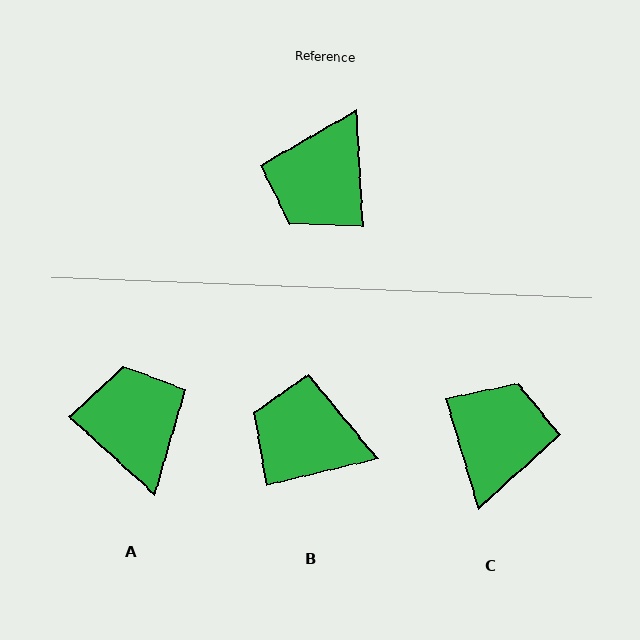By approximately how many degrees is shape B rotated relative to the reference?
Approximately 80 degrees clockwise.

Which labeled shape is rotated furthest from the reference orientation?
C, about 167 degrees away.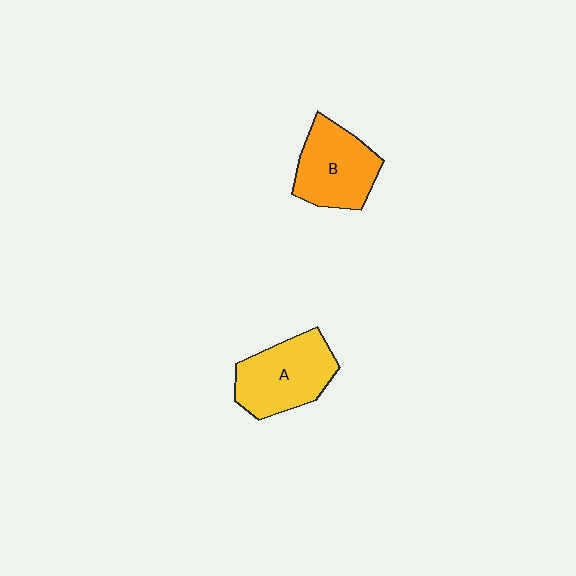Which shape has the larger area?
Shape A (yellow).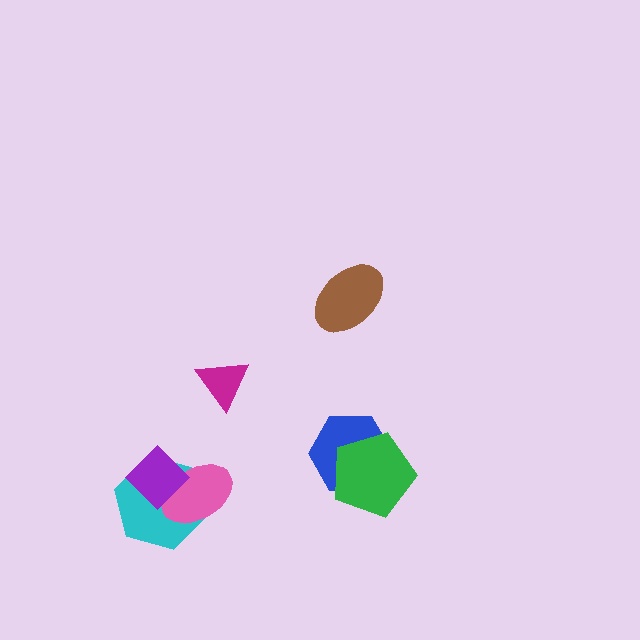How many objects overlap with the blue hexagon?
1 object overlaps with the blue hexagon.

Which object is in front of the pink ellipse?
The purple diamond is in front of the pink ellipse.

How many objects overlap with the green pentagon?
1 object overlaps with the green pentagon.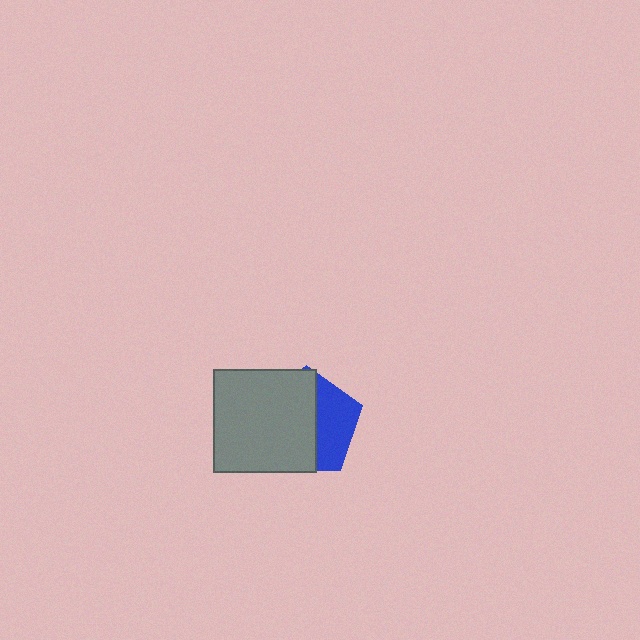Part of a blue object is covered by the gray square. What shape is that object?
It is a pentagon.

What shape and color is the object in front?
The object in front is a gray square.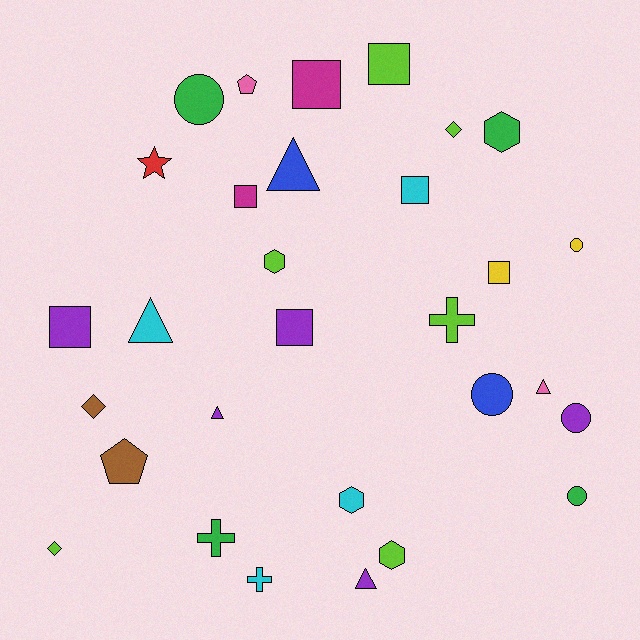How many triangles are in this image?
There are 5 triangles.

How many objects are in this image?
There are 30 objects.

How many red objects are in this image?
There is 1 red object.